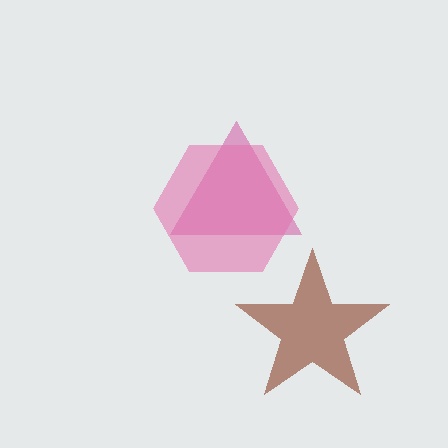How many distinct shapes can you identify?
There are 3 distinct shapes: a magenta triangle, a pink hexagon, a brown star.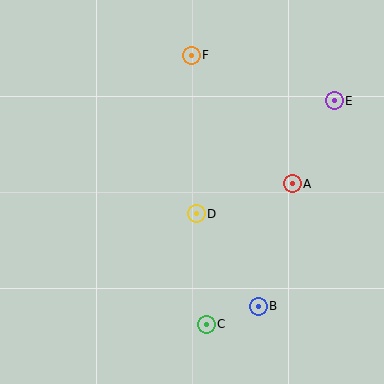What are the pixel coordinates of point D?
Point D is at (196, 214).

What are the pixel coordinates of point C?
Point C is at (206, 324).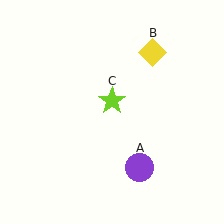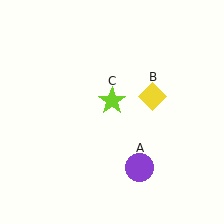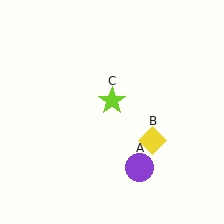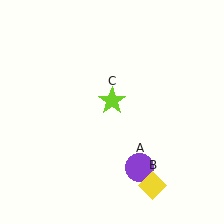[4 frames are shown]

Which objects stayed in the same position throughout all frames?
Purple circle (object A) and lime star (object C) remained stationary.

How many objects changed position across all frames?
1 object changed position: yellow diamond (object B).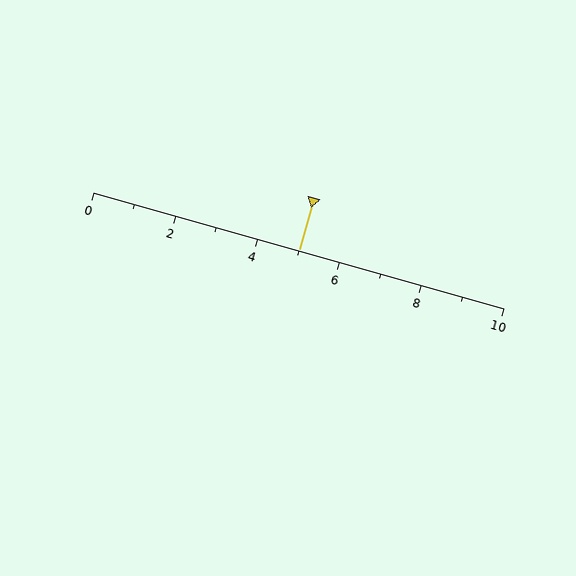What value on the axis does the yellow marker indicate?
The marker indicates approximately 5.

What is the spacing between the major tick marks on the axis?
The major ticks are spaced 2 apart.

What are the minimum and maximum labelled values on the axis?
The axis runs from 0 to 10.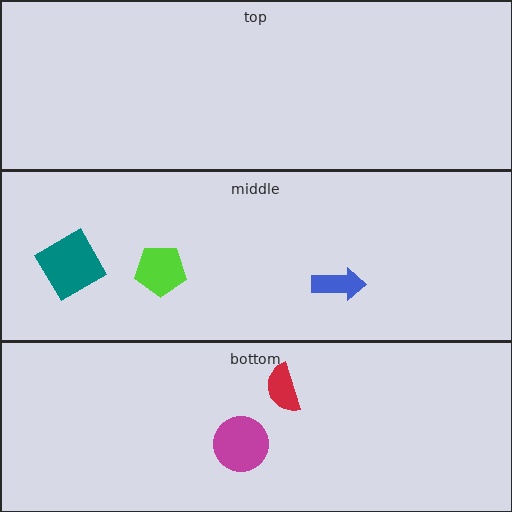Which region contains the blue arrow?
The middle region.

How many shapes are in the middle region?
3.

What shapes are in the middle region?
The teal square, the blue arrow, the lime pentagon.